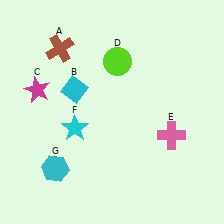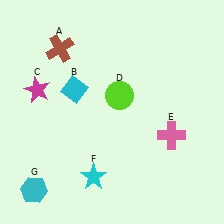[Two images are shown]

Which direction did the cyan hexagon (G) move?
The cyan hexagon (G) moved left.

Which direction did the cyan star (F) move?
The cyan star (F) moved down.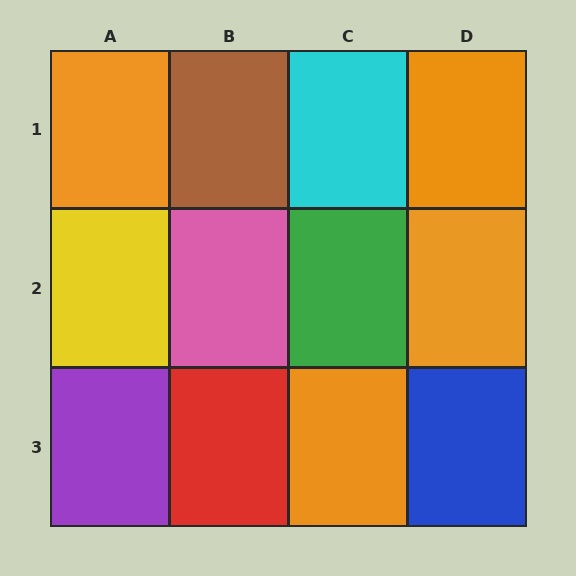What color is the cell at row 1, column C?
Cyan.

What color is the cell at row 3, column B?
Red.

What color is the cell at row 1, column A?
Orange.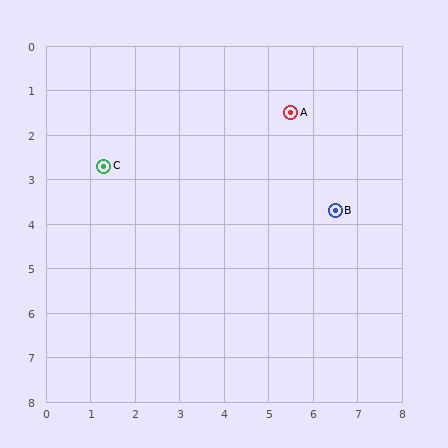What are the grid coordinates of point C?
Point C is at approximately (1.3, 2.7).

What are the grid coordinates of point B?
Point B is at approximately (6.5, 3.7).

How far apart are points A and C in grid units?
Points A and C are about 4.4 grid units apart.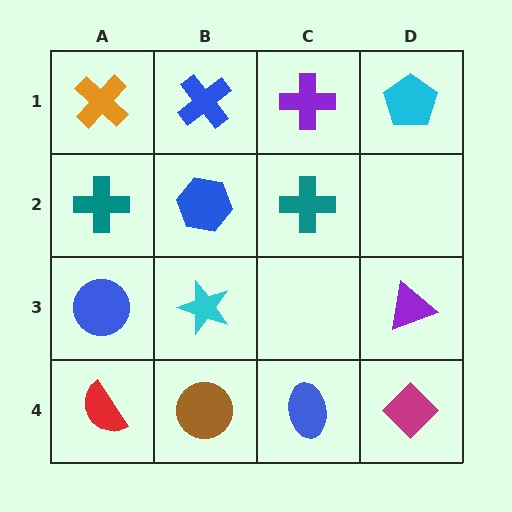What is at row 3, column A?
A blue circle.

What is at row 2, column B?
A blue hexagon.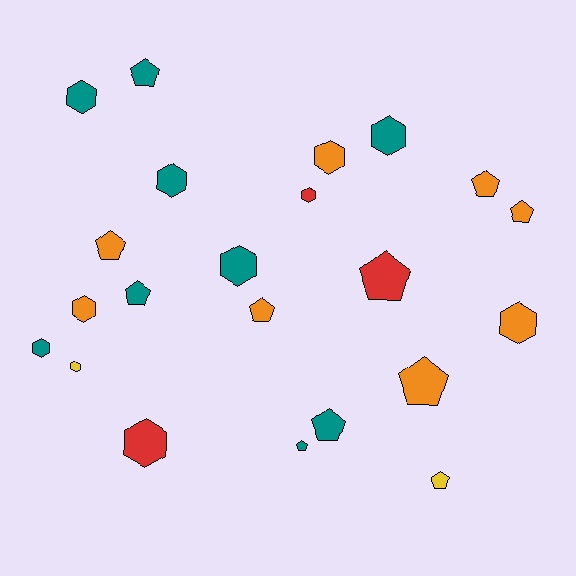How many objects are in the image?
There are 22 objects.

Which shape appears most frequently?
Hexagon, with 11 objects.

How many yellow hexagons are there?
There is 1 yellow hexagon.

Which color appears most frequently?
Teal, with 9 objects.